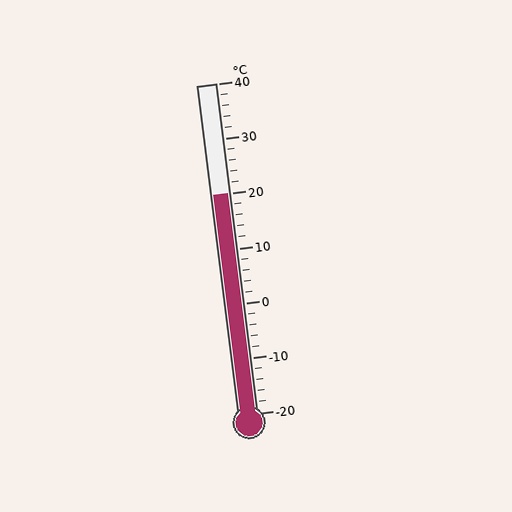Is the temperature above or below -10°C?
The temperature is above -10°C.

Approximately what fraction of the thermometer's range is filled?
The thermometer is filled to approximately 65% of its range.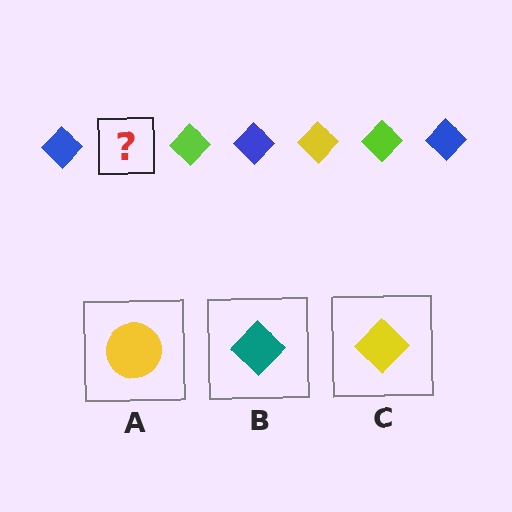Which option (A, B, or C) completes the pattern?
C.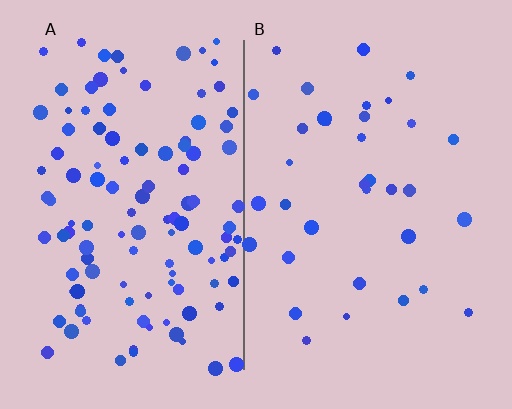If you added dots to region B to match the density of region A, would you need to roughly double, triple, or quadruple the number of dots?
Approximately triple.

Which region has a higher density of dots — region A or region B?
A (the left).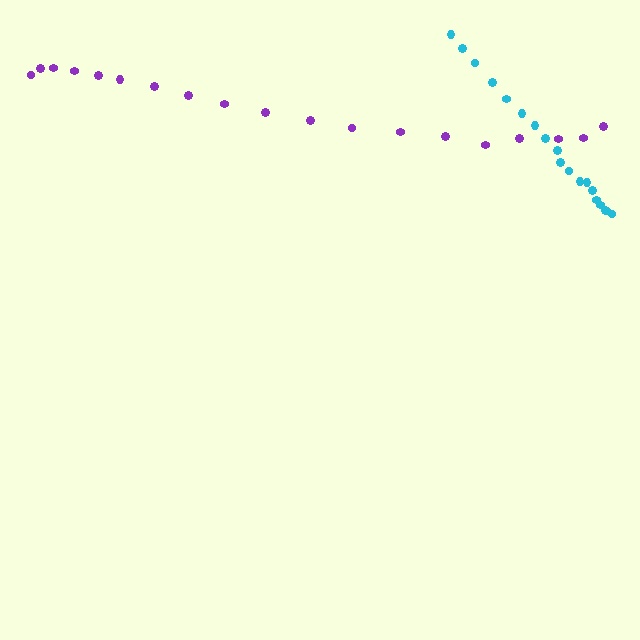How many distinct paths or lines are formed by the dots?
There are 2 distinct paths.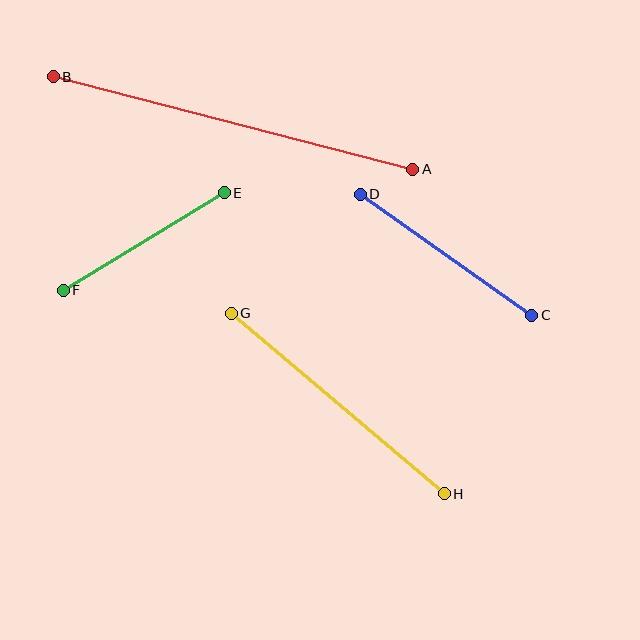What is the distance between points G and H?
The distance is approximately 279 pixels.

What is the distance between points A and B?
The distance is approximately 371 pixels.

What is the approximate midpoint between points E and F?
The midpoint is at approximately (144, 241) pixels.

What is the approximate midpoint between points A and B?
The midpoint is at approximately (233, 123) pixels.